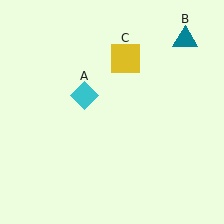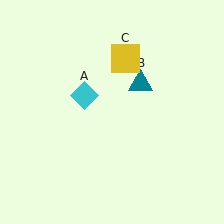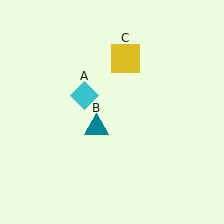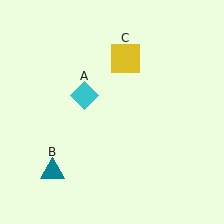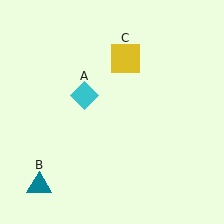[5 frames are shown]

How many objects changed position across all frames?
1 object changed position: teal triangle (object B).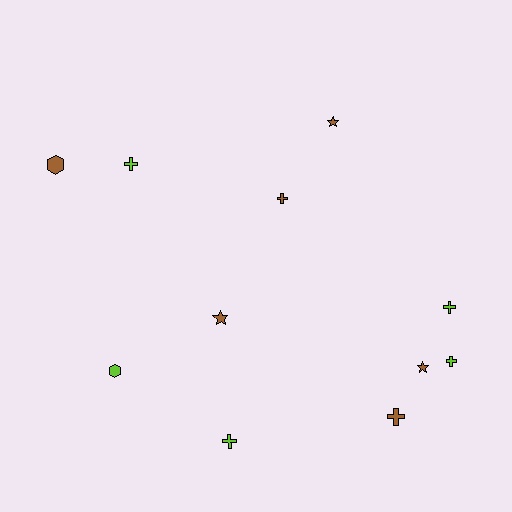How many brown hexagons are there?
There is 1 brown hexagon.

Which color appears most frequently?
Brown, with 6 objects.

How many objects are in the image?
There are 11 objects.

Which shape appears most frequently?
Cross, with 6 objects.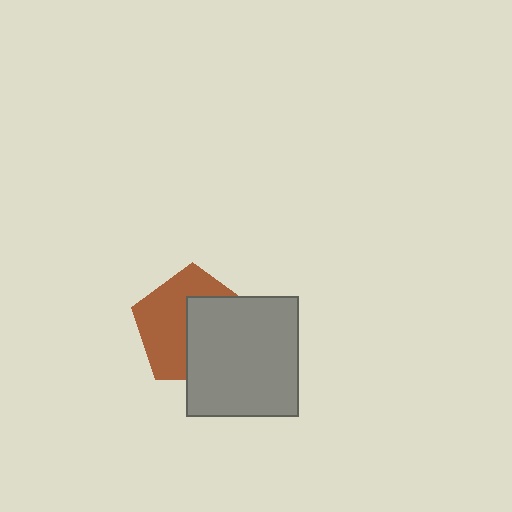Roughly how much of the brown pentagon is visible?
About half of it is visible (roughly 51%).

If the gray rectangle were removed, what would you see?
You would see the complete brown pentagon.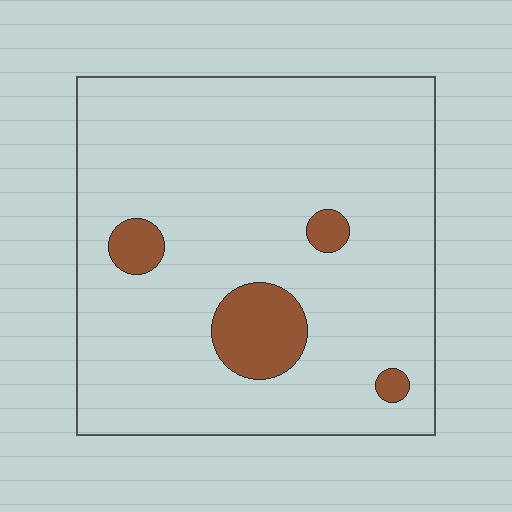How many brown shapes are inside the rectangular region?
4.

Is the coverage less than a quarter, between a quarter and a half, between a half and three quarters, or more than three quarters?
Less than a quarter.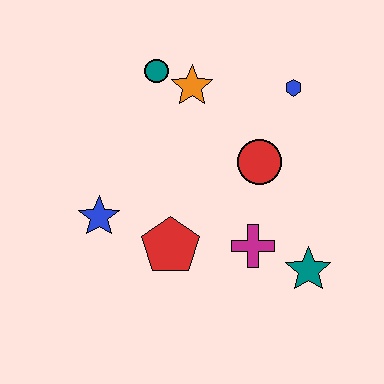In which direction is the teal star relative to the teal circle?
The teal star is below the teal circle.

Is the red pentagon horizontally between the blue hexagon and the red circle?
No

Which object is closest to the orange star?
The teal circle is closest to the orange star.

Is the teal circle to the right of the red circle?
No